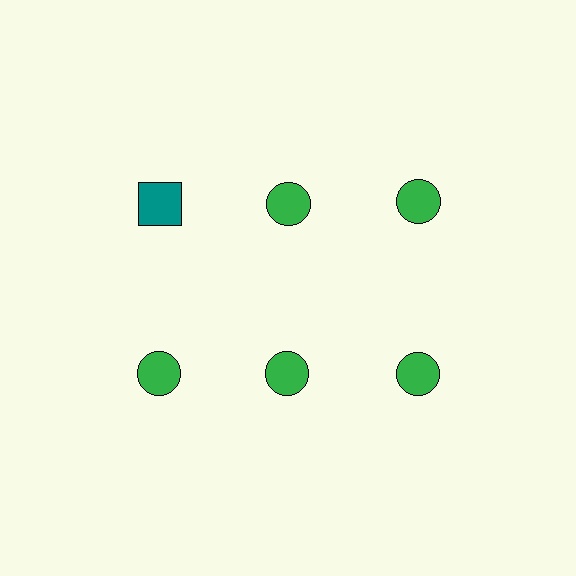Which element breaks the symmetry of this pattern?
The teal square in the top row, leftmost column breaks the symmetry. All other shapes are green circles.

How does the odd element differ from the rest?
It differs in both color (teal instead of green) and shape (square instead of circle).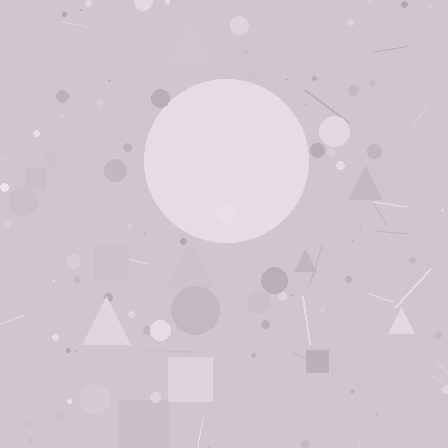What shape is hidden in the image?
A circle is hidden in the image.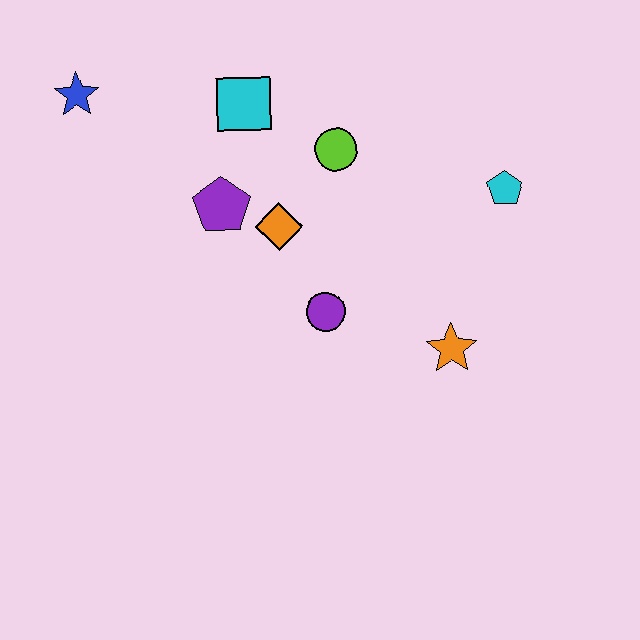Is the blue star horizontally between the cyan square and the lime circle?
No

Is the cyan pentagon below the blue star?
Yes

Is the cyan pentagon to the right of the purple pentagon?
Yes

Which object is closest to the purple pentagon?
The orange diamond is closest to the purple pentagon.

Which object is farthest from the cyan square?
The orange star is farthest from the cyan square.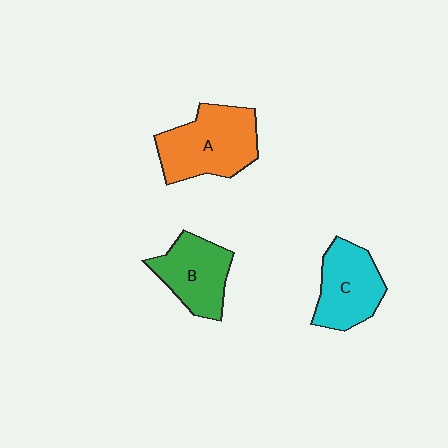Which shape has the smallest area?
Shape B (green).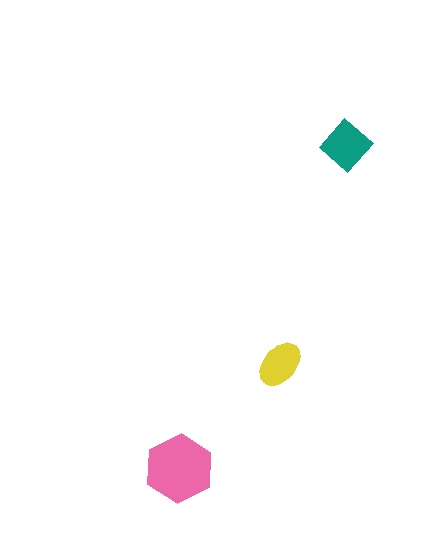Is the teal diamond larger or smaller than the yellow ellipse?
Larger.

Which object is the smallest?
The yellow ellipse.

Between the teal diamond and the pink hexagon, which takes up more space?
The pink hexagon.